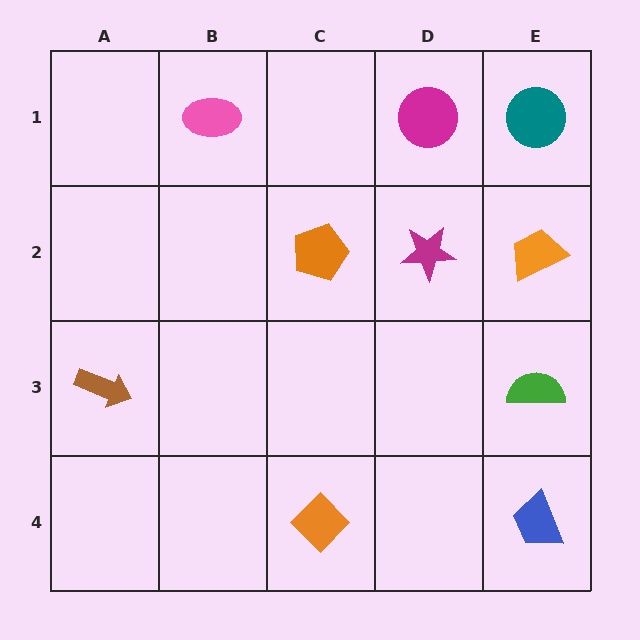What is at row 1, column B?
A pink ellipse.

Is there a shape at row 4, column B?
No, that cell is empty.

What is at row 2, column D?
A magenta star.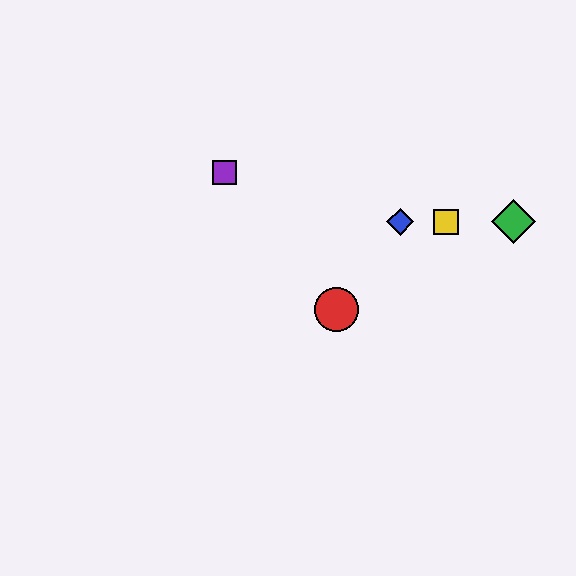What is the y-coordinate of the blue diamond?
The blue diamond is at y≈222.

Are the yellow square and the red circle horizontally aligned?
No, the yellow square is at y≈222 and the red circle is at y≈309.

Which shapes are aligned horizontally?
The blue diamond, the green diamond, the yellow square are aligned horizontally.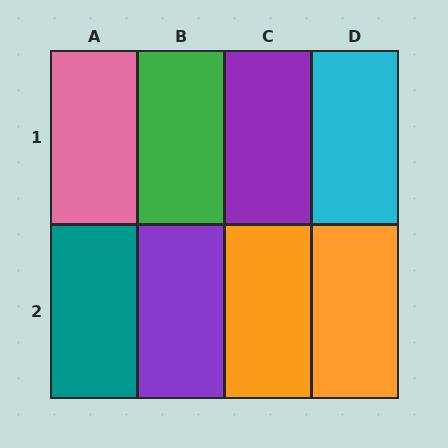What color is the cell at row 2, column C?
Orange.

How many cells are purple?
2 cells are purple.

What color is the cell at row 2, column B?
Purple.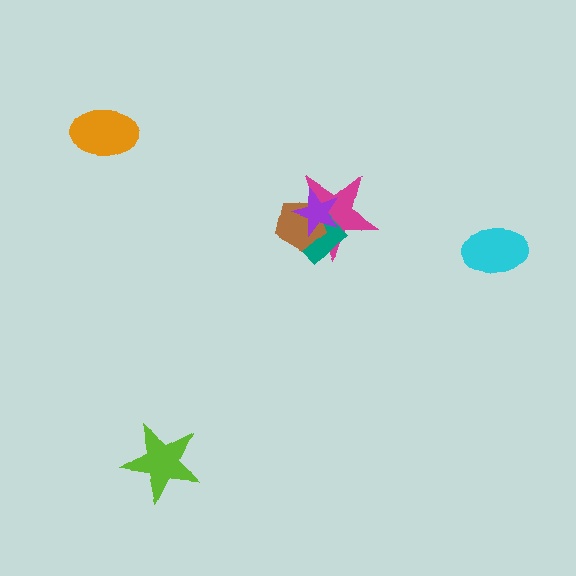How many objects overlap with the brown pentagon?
3 objects overlap with the brown pentagon.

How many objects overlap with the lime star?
0 objects overlap with the lime star.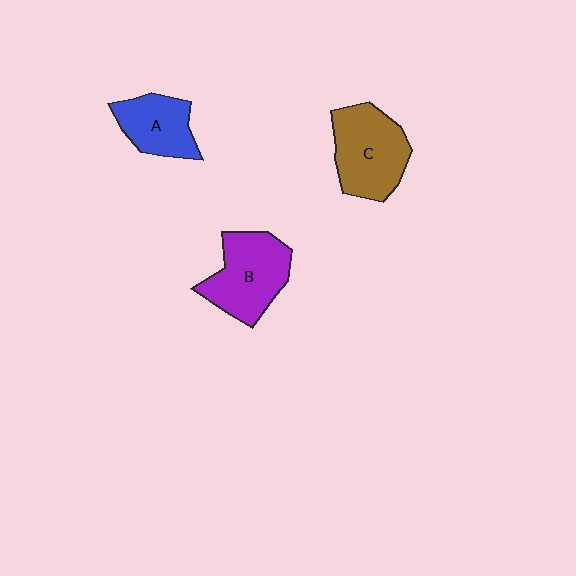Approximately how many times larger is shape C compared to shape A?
Approximately 1.4 times.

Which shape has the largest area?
Shape C (brown).